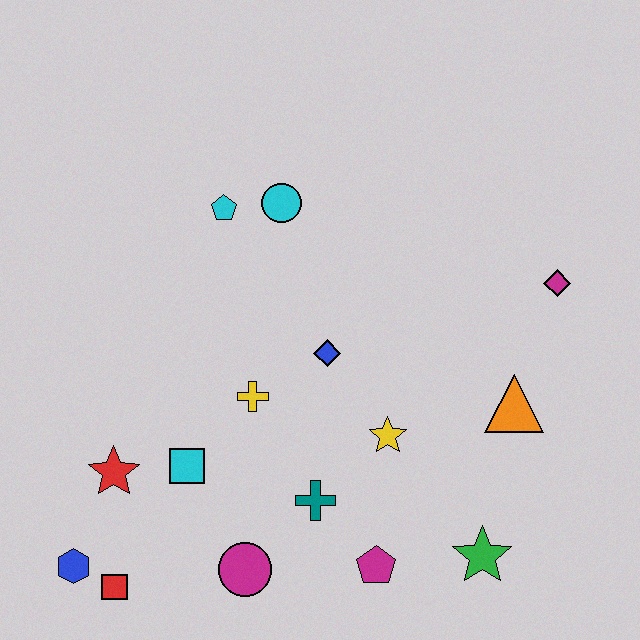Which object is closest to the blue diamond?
The yellow cross is closest to the blue diamond.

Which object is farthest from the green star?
The cyan pentagon is farthest from the green star.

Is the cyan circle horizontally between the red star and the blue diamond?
Yes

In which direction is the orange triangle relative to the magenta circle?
The orange triangle is to the right of the magenta circle.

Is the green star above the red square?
Yes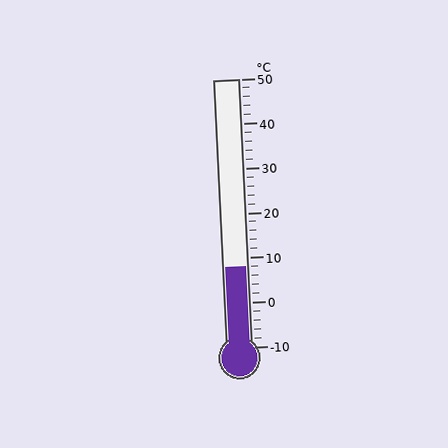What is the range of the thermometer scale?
The thermometer scale ranges from -10°C to 50°C.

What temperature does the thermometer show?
The thermometer shows approximately 8°C.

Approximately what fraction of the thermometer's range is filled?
The thermometer is filled to approximately 30% of its range.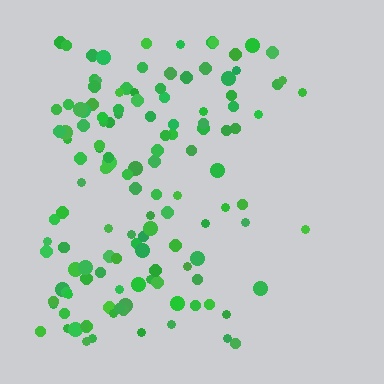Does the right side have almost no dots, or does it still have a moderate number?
Still a moderate number, just noticeably fewer than the left.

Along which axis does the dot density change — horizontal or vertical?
Horizontal.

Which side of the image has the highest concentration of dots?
The left.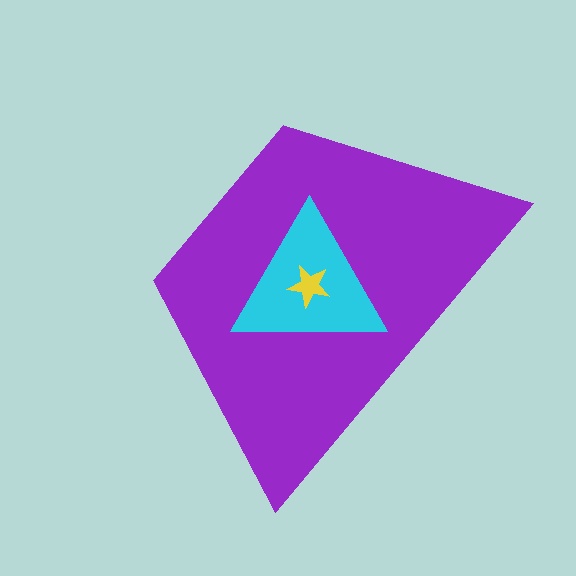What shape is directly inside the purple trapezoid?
The cyan triangle.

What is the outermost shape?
The purple trapezoid.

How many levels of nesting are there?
3.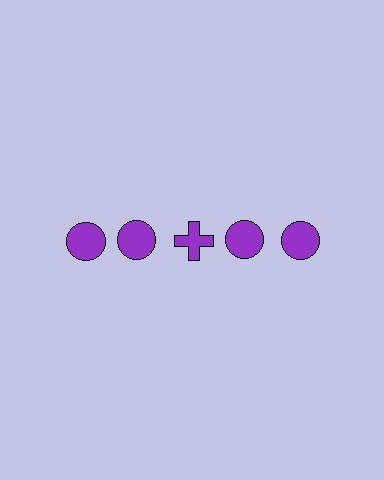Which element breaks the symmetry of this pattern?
The purple cross in the top row, center column breaks the symmetry. All other shapes are purple circles.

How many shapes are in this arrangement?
There are 5 shapes arranged in a grid pattern.